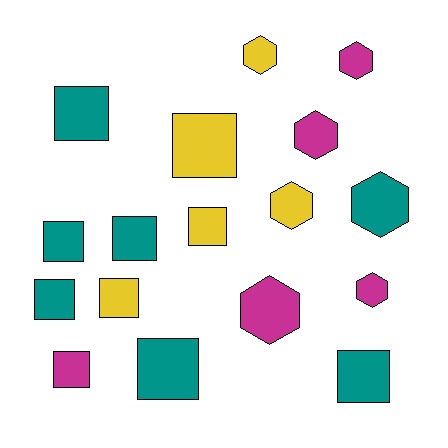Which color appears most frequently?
Teal, with 7 objects.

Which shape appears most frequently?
Square, with 10 objects.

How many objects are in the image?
There are 17 objects.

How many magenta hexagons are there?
There are 4 magenta hexagons.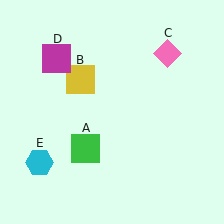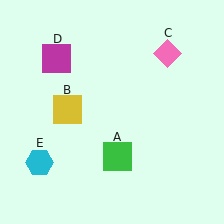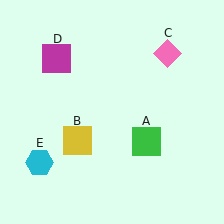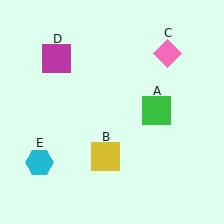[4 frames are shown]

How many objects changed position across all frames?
2 objects changed position: green square (object A), yellow square (object B).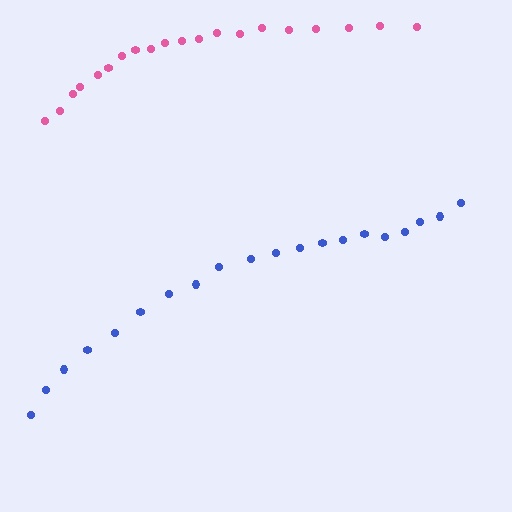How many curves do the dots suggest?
There are 2 distinct paths.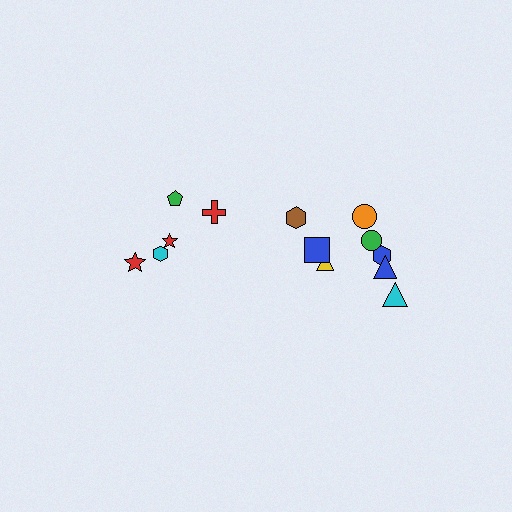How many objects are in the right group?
There are 8 objects.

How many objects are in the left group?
There are 5 objects.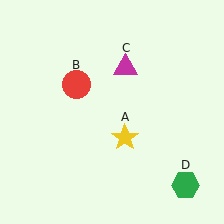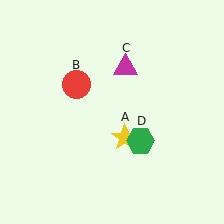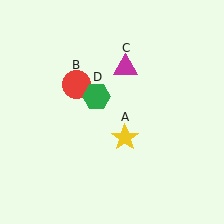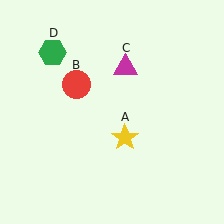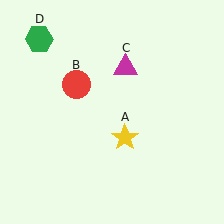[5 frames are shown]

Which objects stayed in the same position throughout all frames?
Yellow star (object A) and red circle (object B) and magenta triangle (object C) remained stationary.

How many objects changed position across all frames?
1 object changed position: green hexagon (object D).